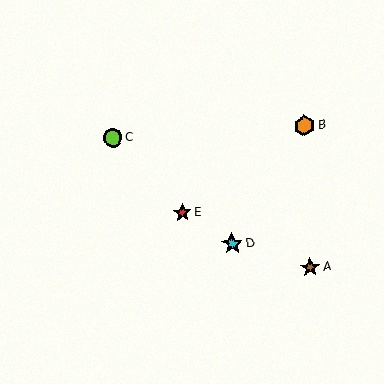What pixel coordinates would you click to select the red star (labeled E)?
Click at (182, 213) to select the red star E.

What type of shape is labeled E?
Shape E is a red star.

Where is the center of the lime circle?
The center of the lime circle is at (113, 138).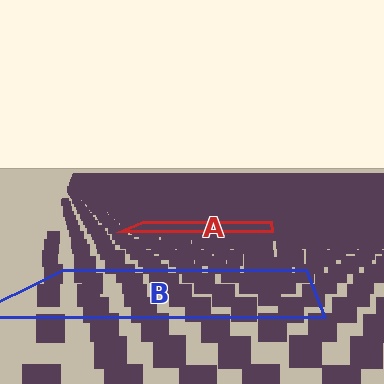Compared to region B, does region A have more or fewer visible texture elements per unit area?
Region A has more texture elements per unit area — they are packed more densely because it is farther away.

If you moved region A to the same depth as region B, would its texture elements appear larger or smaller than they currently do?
They would appear larger. At a closer depth, the same texture elements are projected at a bigger on-screen size.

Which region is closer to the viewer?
Region B is closer. The texture elements there are larger and more spread out.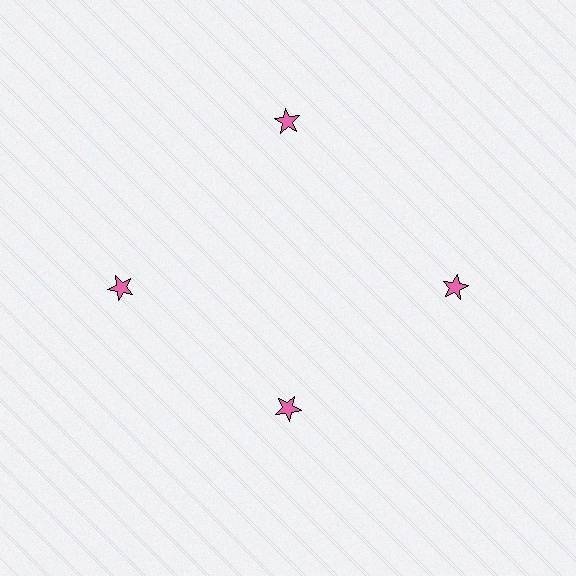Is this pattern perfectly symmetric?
No. The 4 pink stars are arranged in a ring, but one element near the 6 o'clock position is pulled inward toward the center, breaking the 4-fold rotational symmetry.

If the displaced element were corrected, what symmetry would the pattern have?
It would have 4-fold rotational symmetry — the pattern would map onto itself every 90 degrees.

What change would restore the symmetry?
The symmetry would be restored by moving it outward, back onto the ring so that all 4 stars sit at equal angles and equal distance from the center.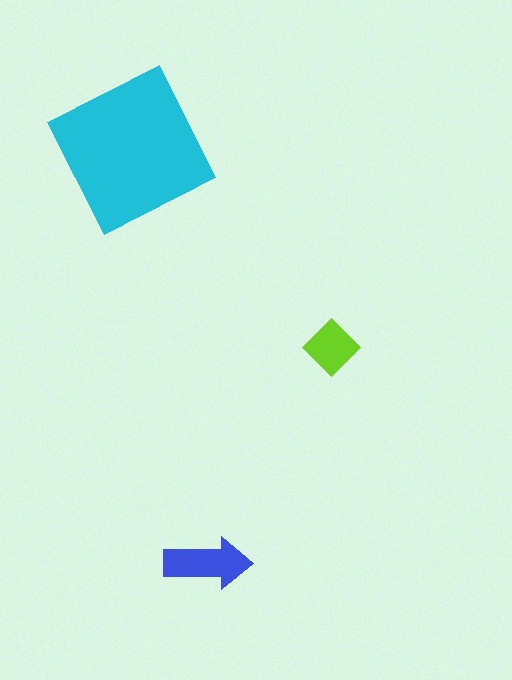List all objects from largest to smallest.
The cyan square, the blue arrow, the lime diamond.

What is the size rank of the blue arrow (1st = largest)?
2nd.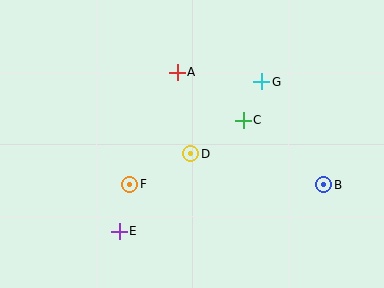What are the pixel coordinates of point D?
Point D is at (191, 154).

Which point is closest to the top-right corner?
Point G is closest to the top-right corner.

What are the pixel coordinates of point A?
Point A is at (177, 72).